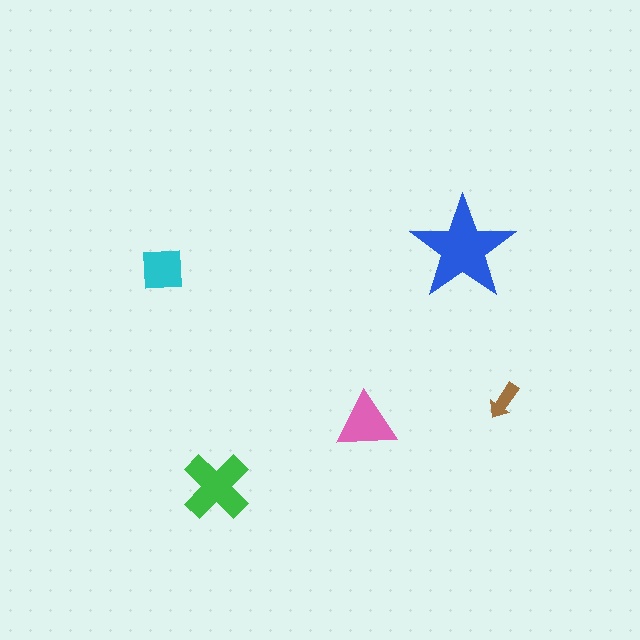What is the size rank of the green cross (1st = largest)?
2nd.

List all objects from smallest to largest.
The brown arrow, the cyan square, the pink triangle, the green cross, the blue star.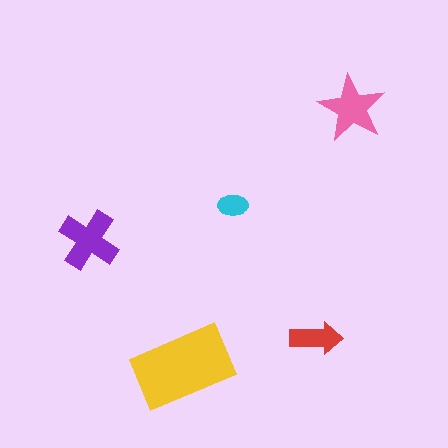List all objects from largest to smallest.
The yellow rectangle, the purple cross, the pink star, the red arrow, the cyan ellipse.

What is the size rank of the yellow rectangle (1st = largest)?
1st.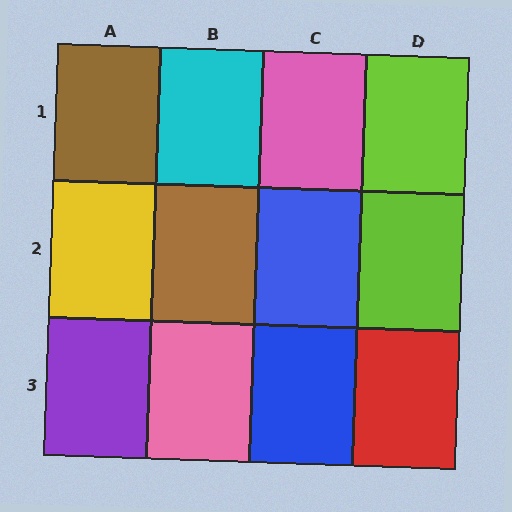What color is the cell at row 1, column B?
Cyan.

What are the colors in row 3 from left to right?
Purple, pink, blue, red.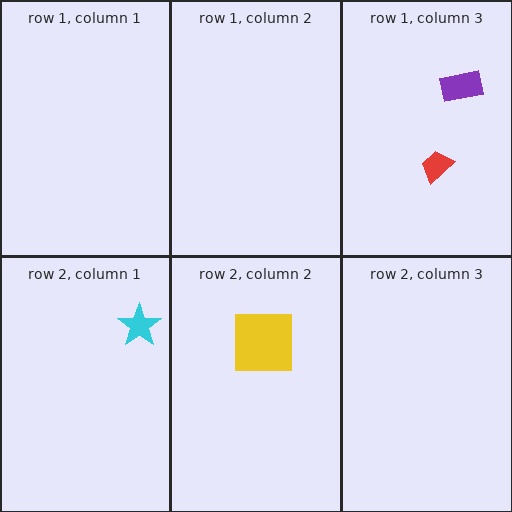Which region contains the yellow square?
The row 2, column 2 region.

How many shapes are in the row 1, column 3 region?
2.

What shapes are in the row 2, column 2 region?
The yellow square.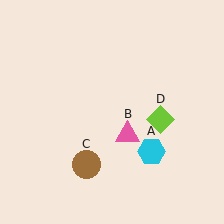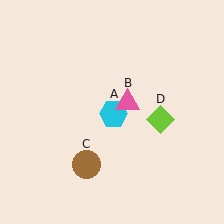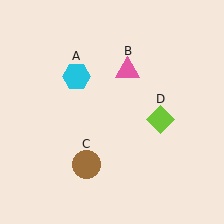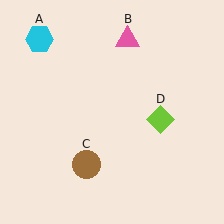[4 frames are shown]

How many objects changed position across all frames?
2 objects changed position: cyan hexagon (object A), pink triangle (object B).